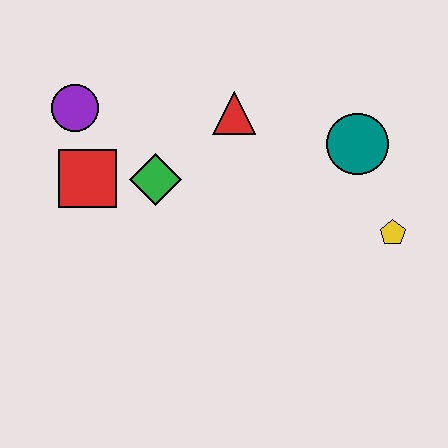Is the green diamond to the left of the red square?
No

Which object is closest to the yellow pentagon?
The teal circle is closest to the yellow pentagon.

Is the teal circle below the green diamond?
No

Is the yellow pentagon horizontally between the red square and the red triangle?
No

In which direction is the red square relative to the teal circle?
The red square is to the left of the teal circle.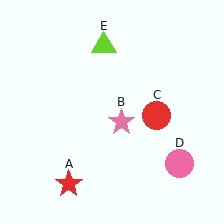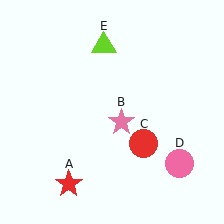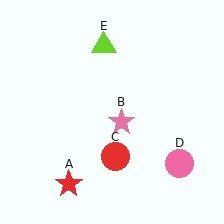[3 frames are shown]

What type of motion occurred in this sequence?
The red circle (object C) rotated clockwise around the center of the scene.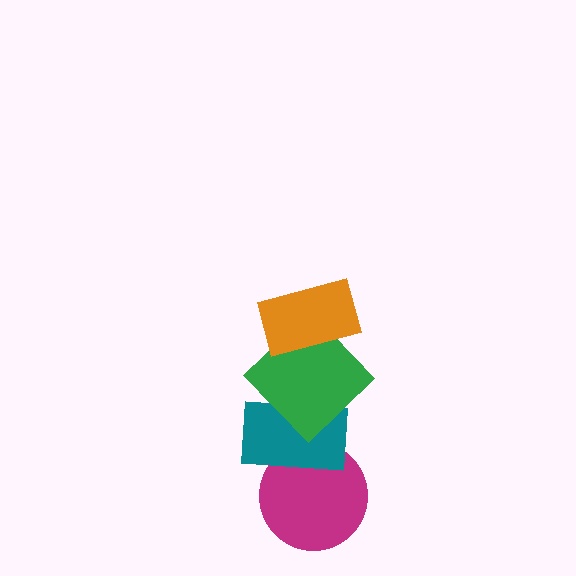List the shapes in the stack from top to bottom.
From top to bottom: the orange rectangle, the green diamond, the teal rectangle, the magenta circle.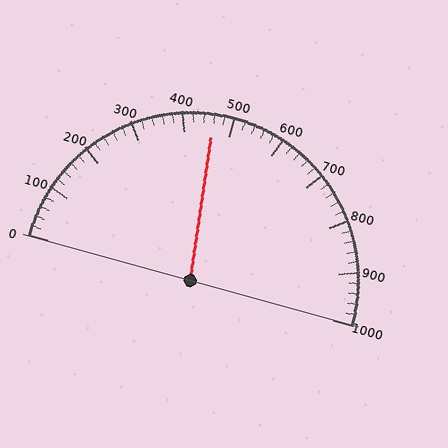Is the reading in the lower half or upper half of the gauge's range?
The reading is in the lower half of the range (0 to 1000).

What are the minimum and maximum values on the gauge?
The gauge ranges from 0 to 1000.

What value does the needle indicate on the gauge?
The needle indicates approximately 460.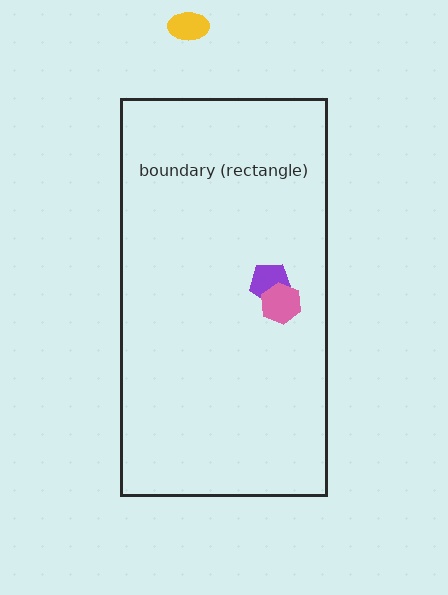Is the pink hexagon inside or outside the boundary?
Inside.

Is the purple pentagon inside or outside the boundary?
Inside.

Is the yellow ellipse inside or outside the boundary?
Outside.